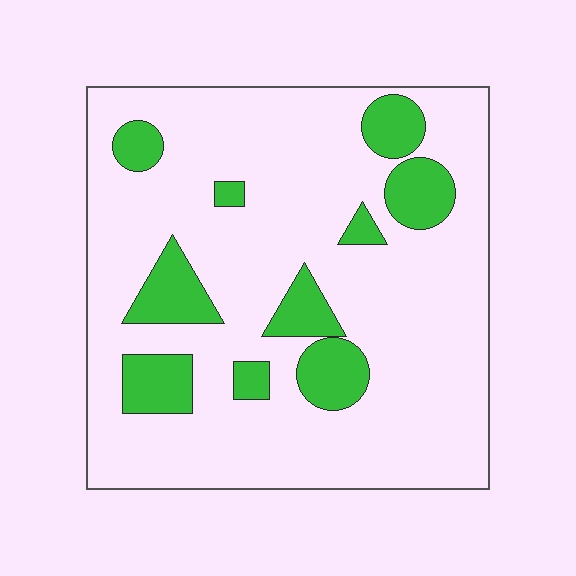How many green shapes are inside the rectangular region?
10.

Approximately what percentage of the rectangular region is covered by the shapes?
Approximately 20%.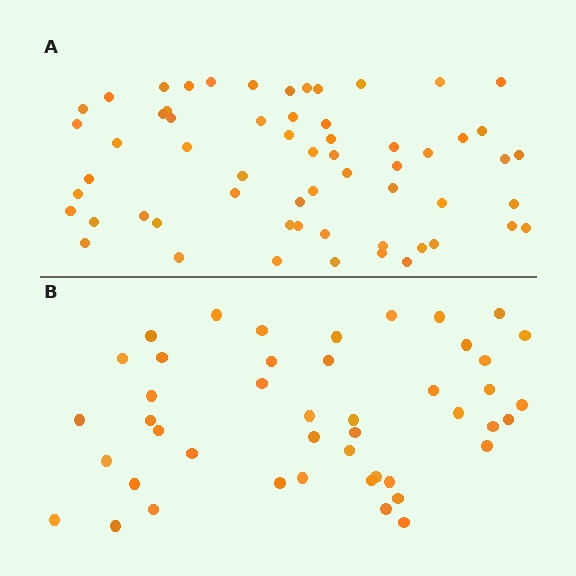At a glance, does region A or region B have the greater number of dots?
Region A (the top region) has more dots.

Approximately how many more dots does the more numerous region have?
Region A has approximately 15 more dots than region B.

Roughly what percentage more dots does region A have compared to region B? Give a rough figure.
About 35% more.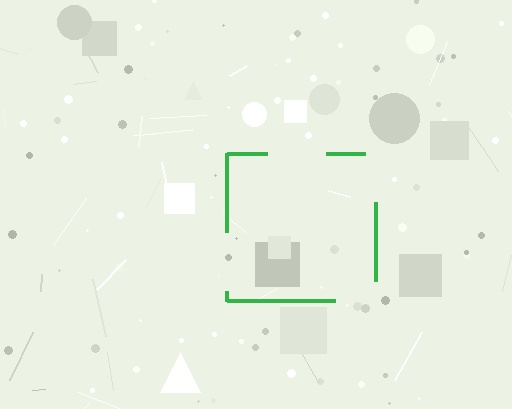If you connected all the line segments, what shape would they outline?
They would outline a square.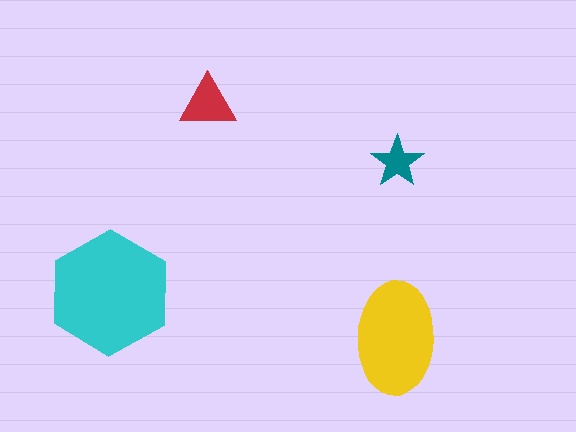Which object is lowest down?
The yellow ellipse is bottommost.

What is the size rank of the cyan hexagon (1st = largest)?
1st.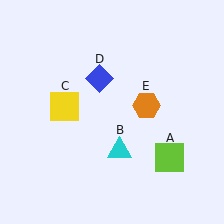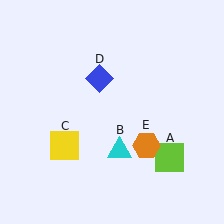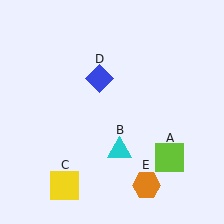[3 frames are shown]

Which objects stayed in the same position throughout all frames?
Lime square (object A) and cyan triangle (object B) and blue diamond (object D) remained stationary.